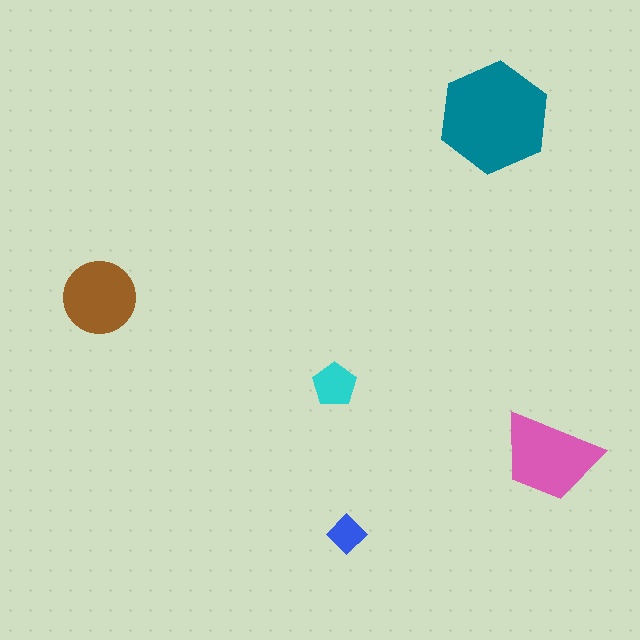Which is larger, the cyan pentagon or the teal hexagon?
The teal hexagon.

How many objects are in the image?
There are 5 objects in the image.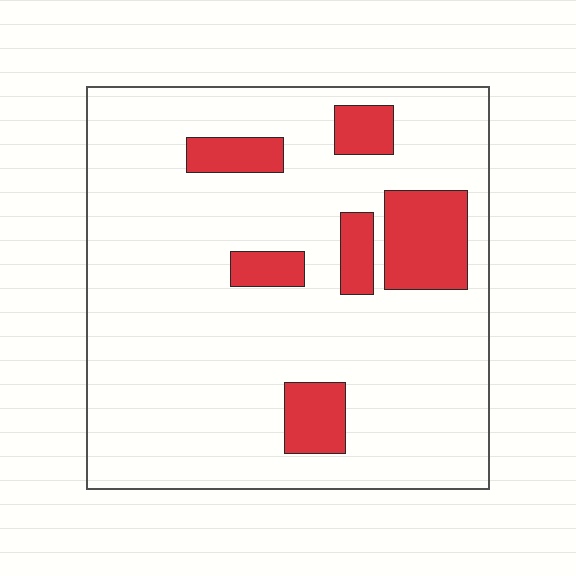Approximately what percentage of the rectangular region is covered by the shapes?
Approximately 15%.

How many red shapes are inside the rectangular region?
6.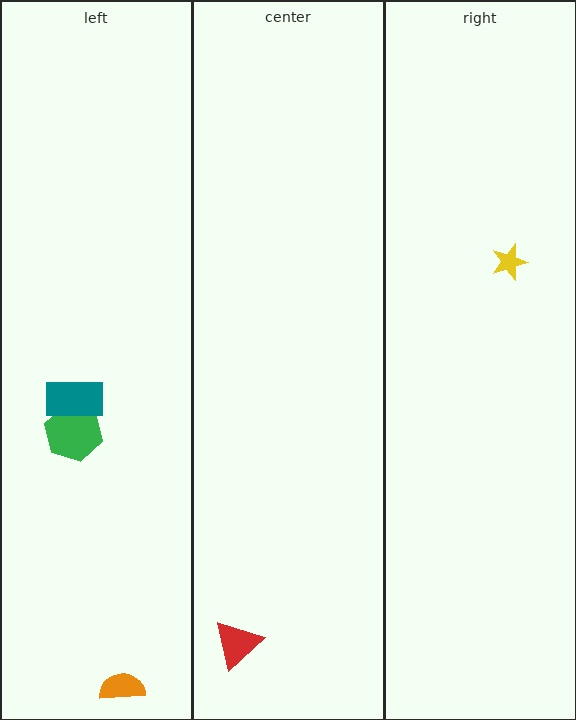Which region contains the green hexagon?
The left region.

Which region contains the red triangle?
The center region.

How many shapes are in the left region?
3.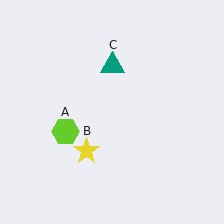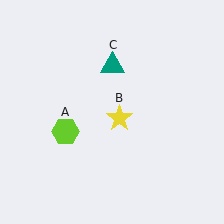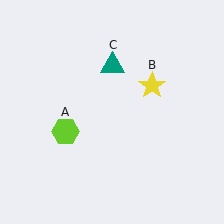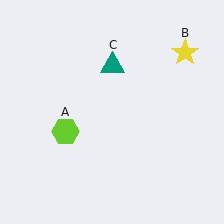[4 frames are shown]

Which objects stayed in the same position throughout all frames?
Lime hexagon (object A) and teal triangle (object C) remained stationary.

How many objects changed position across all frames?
1 object changed position: yellow star (object B).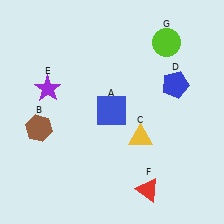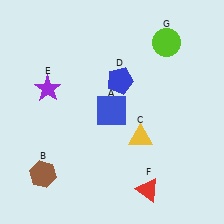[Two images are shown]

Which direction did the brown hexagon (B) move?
The brown hexagon (B) moved down.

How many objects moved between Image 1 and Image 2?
2 objects moved between the two images.